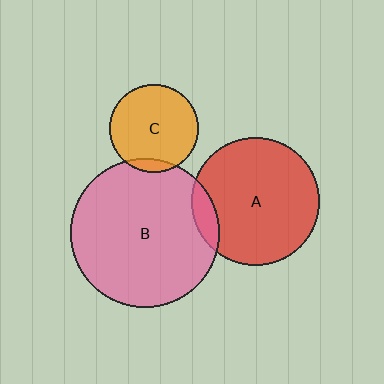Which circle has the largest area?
Circle B (pink).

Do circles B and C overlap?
Yes.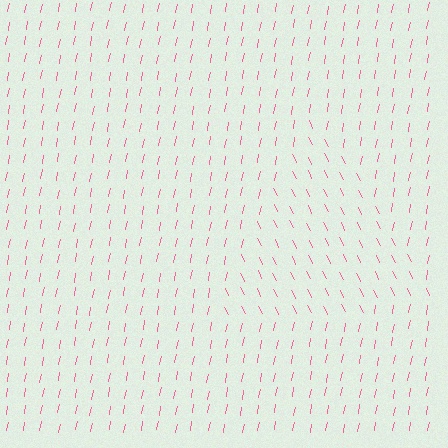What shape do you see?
I see a triangle.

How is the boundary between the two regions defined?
The boundary is defined purely by a change in line orientation (approximately 37 degrees difference). All lines are the same color and thickness.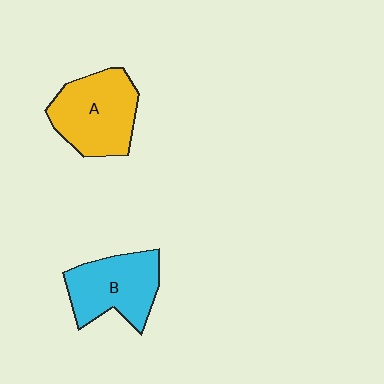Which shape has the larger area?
Shape A (yellow).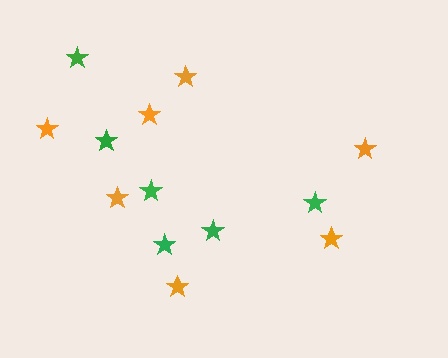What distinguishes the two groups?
There are 2 groups: one group of green stars (6) and one group of orange stars (7).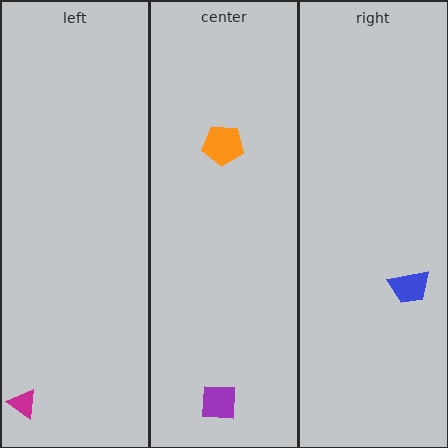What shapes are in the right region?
The blue trapezoid.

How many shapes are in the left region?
1.